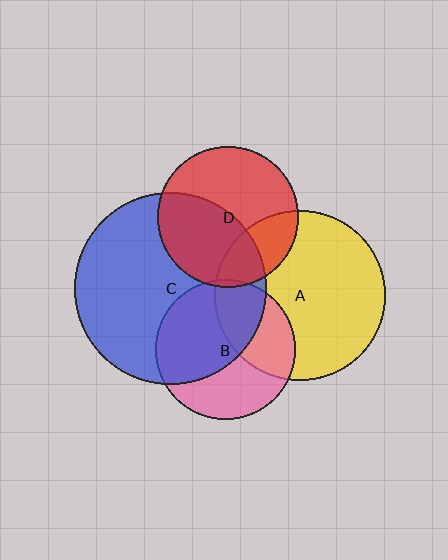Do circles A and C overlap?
Yes.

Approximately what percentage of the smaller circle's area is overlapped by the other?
Approximately 20%.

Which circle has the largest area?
Circle C (blue).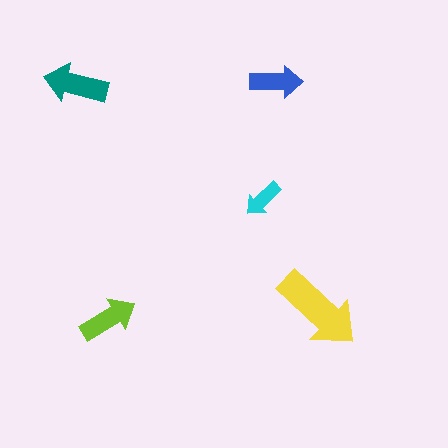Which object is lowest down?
The lime arrow is bottommost.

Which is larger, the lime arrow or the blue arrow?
The lime one.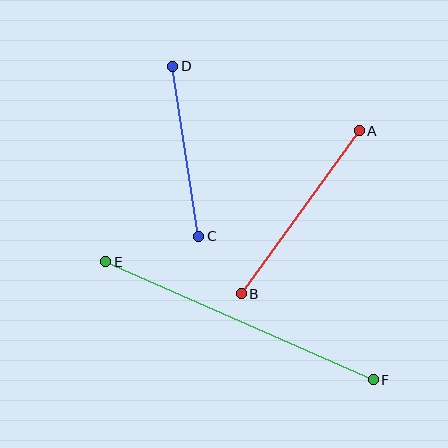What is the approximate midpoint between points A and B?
The midpoint is at approximately (300, 212) pixels.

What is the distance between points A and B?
The distance is approximately 201 pixels.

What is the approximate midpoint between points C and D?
The midpoint is at approximately (186, 151) pixels.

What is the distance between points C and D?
The distance is approximately 172 pixels.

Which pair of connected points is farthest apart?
Points E and F are farthest apart.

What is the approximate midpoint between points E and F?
The midpoint is at approximately (240, 321) pixels.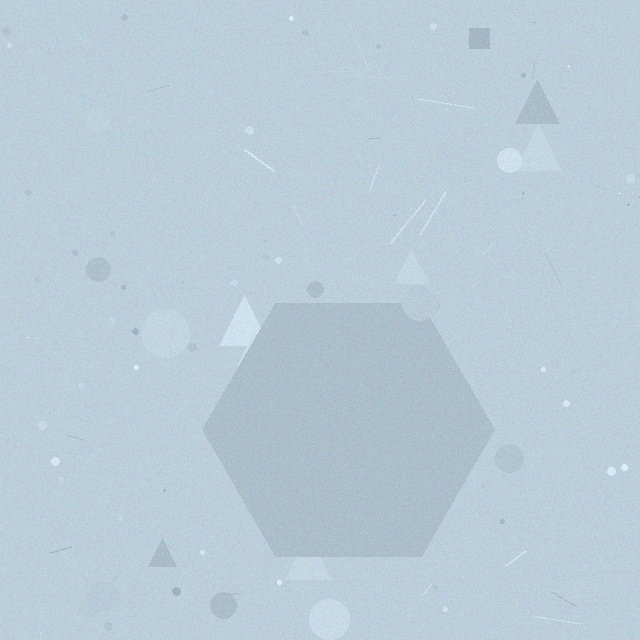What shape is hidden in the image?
A hexagon is hidden in the image.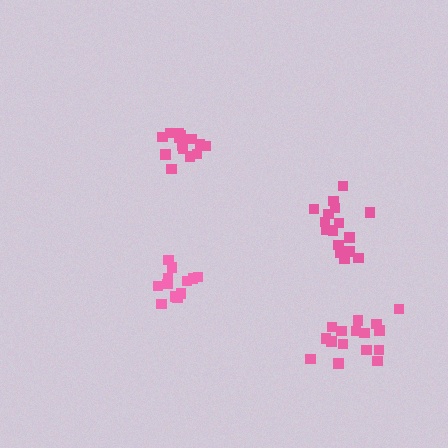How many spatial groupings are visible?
There are 4 spatial groupings.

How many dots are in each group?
Group 1: 16 dots, Group 2: 12 dots, Group 3: 16 dots, Group 4: 16 dots (60 total).